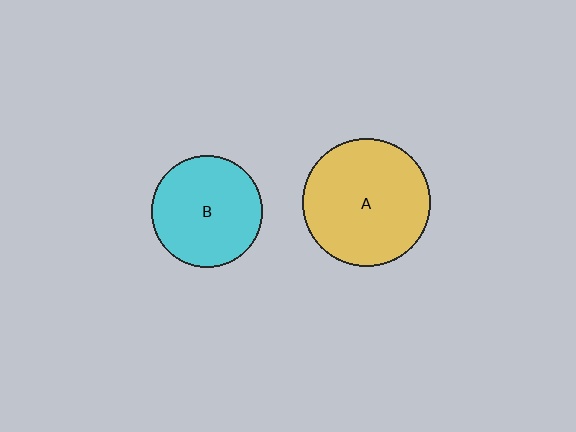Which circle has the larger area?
Circle A (yellow).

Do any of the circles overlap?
No, none of the circles overlap.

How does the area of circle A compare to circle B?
Approximately 1.3 times.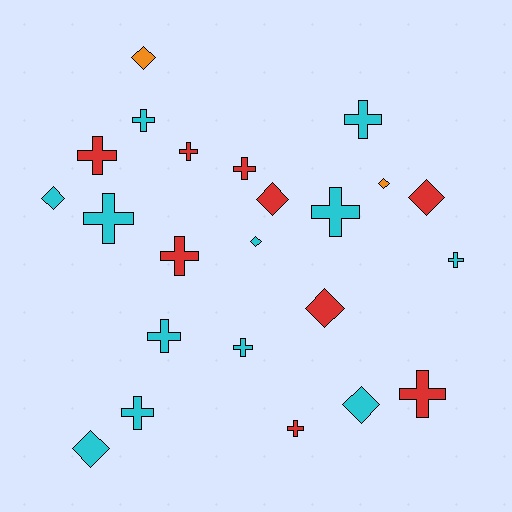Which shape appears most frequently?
Cross, with 14 objects.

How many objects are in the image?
There are 23 objects.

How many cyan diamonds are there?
There are 4 cyan diamonds.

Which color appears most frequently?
Cyan, with 12 objects.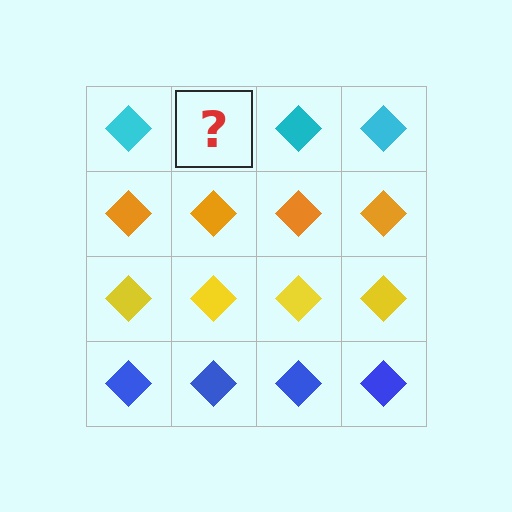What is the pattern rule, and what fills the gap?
The rule is that each row has a consistent color. The gap should be filled with a cyan diamond.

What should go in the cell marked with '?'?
The missing cell should contain a cyan diamond.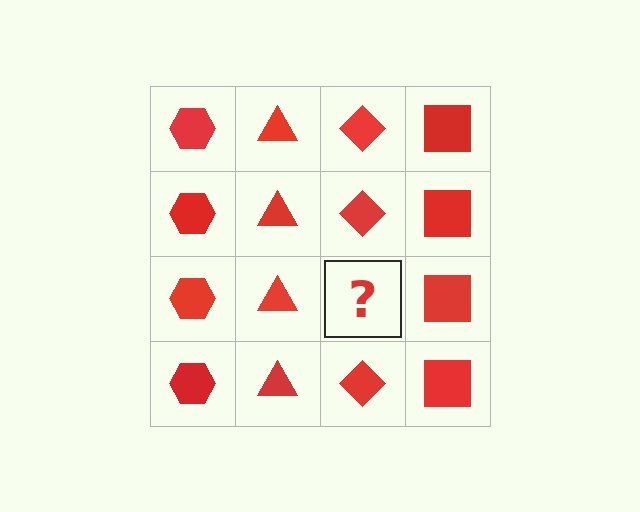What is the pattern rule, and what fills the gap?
The rule is that each column has a consistent shape. The gap should be filled with a red diamond.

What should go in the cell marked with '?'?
The missing cell should contain a red diamond.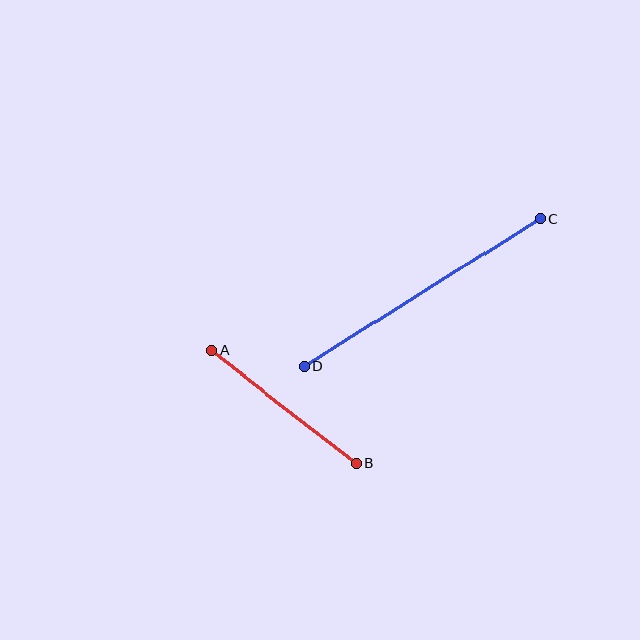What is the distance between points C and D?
The distance is approximately 278 pixels.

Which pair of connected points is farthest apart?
Points C and D are farthest apart.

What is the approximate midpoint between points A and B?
The midpoint is at approximately (284, 407) pixels.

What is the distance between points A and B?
The distance is approximately 184 pixels.